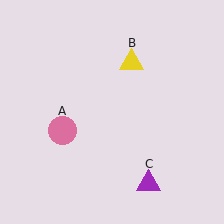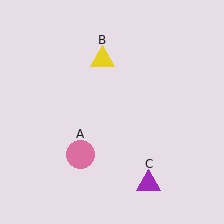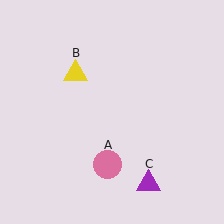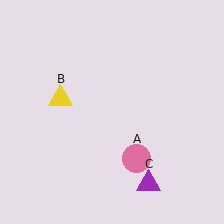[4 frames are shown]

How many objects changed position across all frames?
2 objects changed position: pink circle (object A), yellow triangle (object B).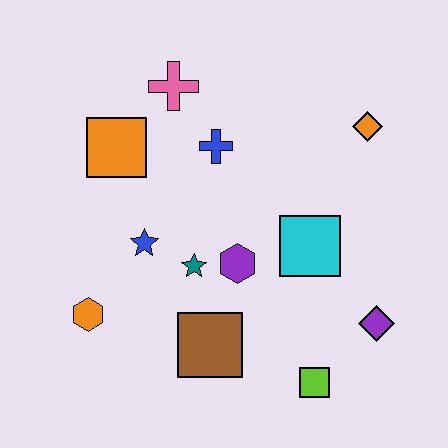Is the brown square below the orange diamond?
Yes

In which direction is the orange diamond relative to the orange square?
The orange diamond is to the right of the orange square.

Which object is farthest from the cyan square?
The orange hexagon is farthest from the cyan square.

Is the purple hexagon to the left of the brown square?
No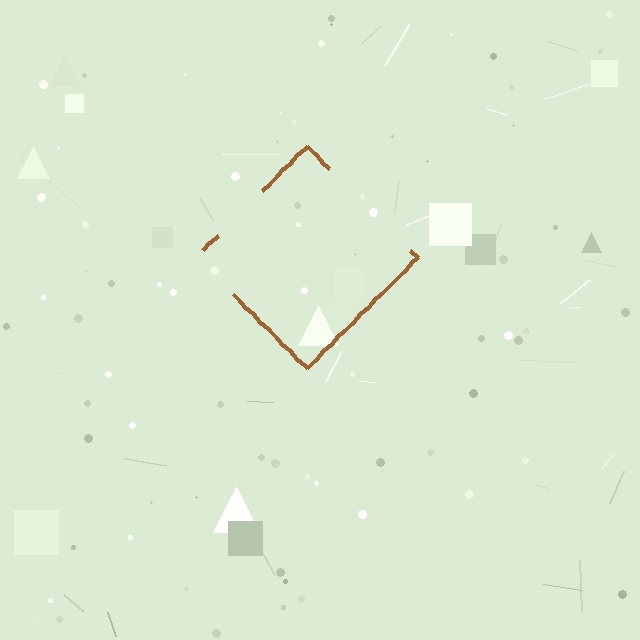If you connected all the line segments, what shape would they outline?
They would outline a diamond.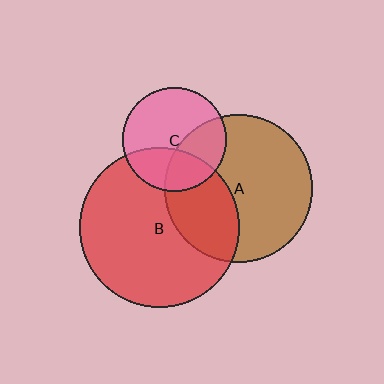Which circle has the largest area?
Circle B (red).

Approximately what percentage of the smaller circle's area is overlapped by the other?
Approximately 35%.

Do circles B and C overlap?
Yes.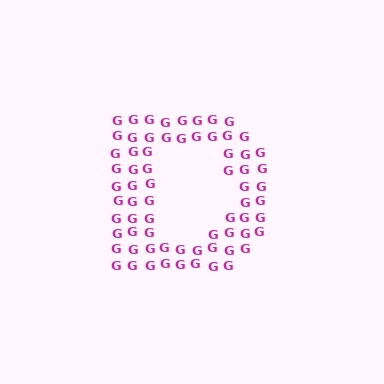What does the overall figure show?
The overall figure shows the letter D.